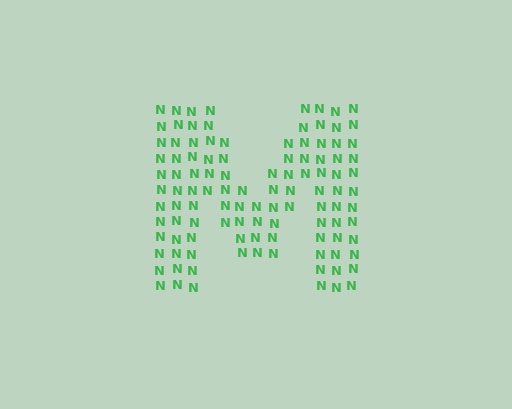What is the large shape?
The large shape is the letter M.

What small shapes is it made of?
It is made of small letter N's.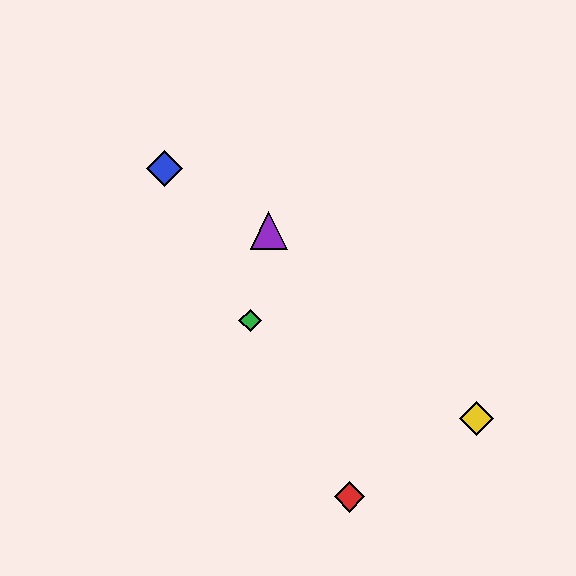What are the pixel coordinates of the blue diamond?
The blue diamond is at (164, 168).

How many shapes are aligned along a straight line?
3 shapes (the red diamond, the blue diamond, the green diamond) are aligned along a straight line.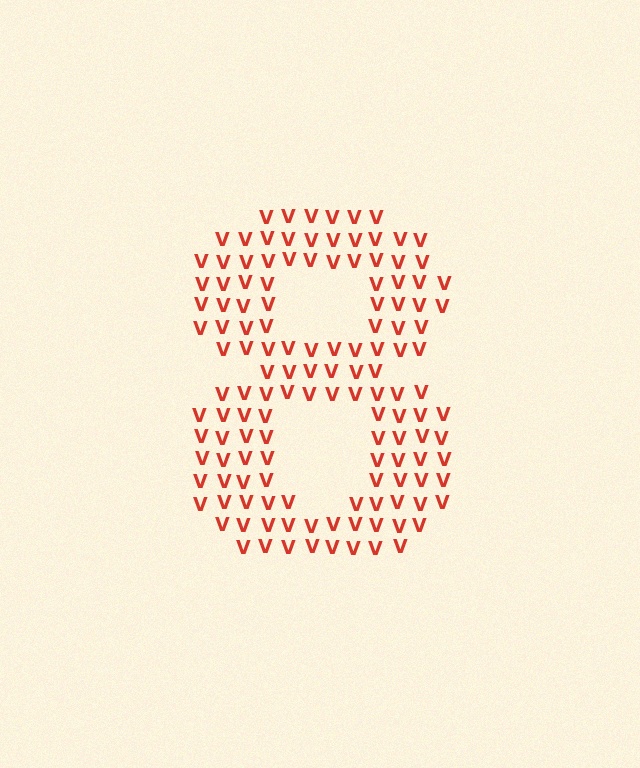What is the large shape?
The large shape is the digit 8.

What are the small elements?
The small elements are letter V's.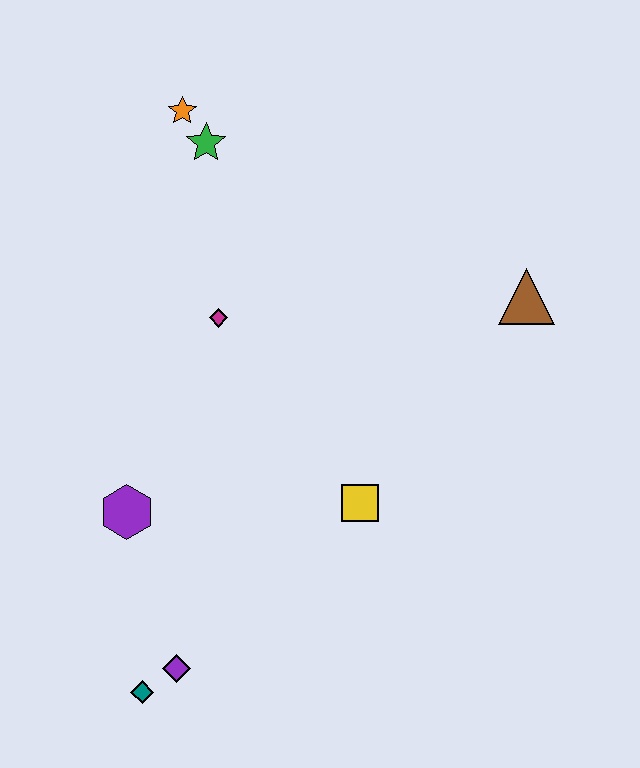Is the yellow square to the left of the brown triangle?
Yes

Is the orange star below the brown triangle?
No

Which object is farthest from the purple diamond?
The orange star is farthest from the purple diamond.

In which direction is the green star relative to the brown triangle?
The green star is to the left of the brown triangle.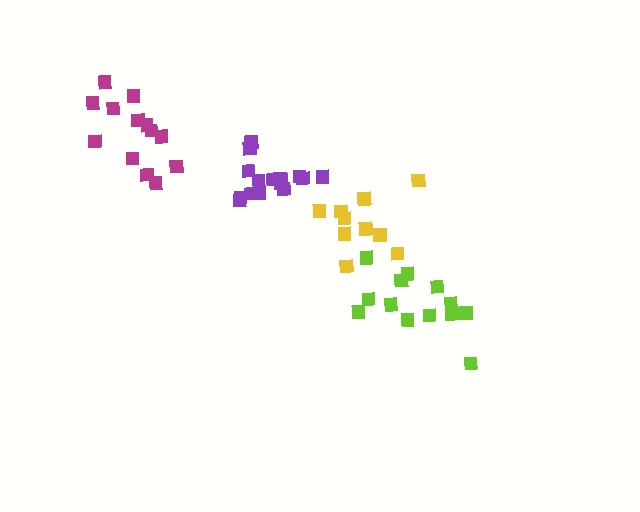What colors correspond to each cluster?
The clusters are colored: magenta, purple, lime, yellow.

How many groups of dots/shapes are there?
There are 4 groups.